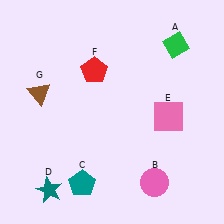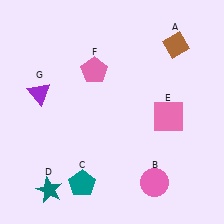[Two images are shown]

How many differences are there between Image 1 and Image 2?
There are 3 differences between the two images.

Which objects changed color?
A changed from green to brown. F changed from red to pink. G changed from brown to purple.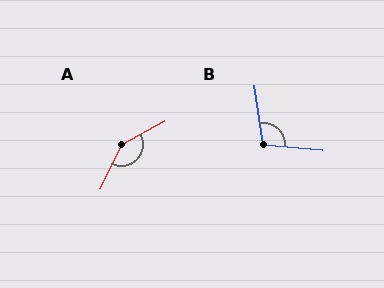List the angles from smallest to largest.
B (104°), A (144°).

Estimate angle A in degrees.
Approximately 144 degrees.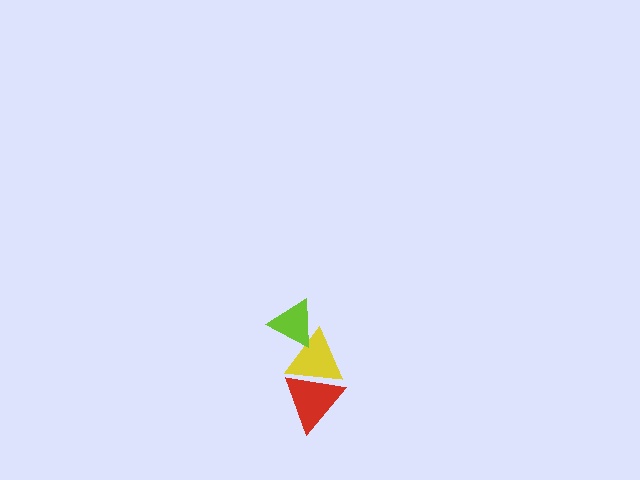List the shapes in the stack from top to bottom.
From top to bottom: the lime triangle, the yellow triangle, the red triangle.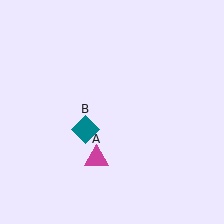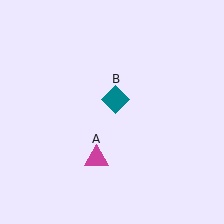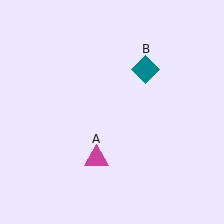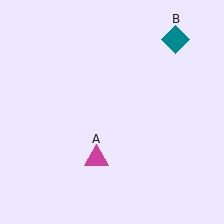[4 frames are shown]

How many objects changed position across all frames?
1 object changed position: teal diamond (object B).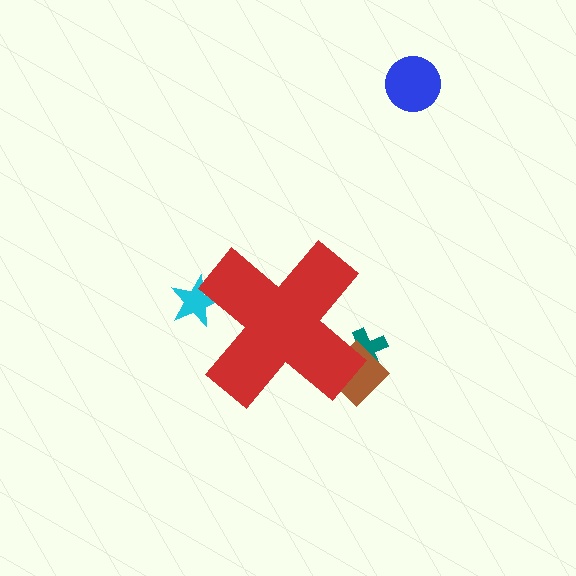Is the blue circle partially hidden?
No, the blue circle is fully visible.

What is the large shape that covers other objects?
A red cross.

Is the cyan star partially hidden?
Yes, the cyan star is partially hidden behind the red cross.